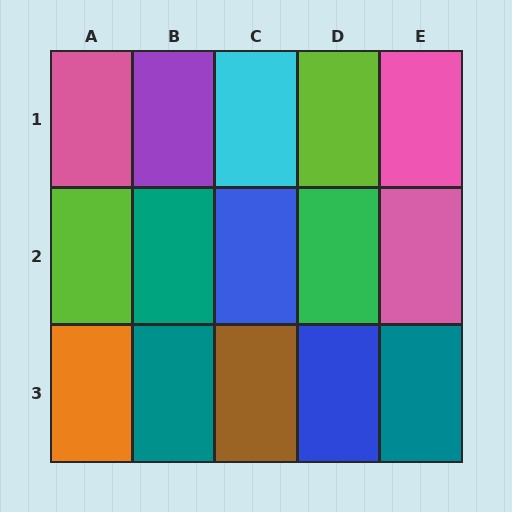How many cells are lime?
2 cells are lime.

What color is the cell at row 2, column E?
Pink.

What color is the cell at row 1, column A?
Pink.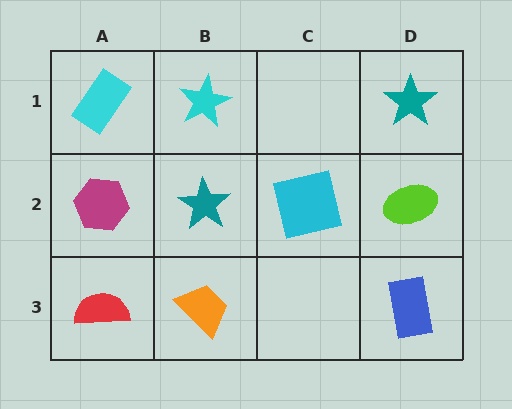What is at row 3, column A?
A red semicircle.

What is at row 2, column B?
A teal star.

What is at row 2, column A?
A magenta hexagon.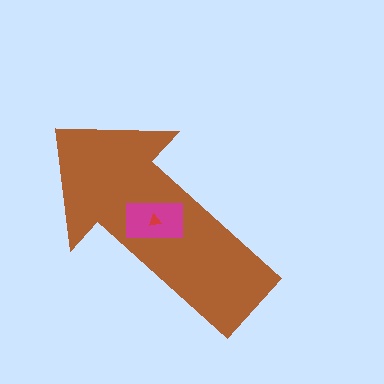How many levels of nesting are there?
3.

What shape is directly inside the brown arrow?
The magenta rectangle.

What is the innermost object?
The red triangle.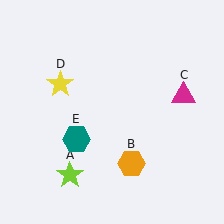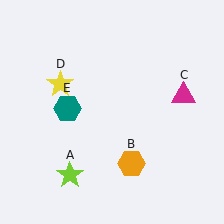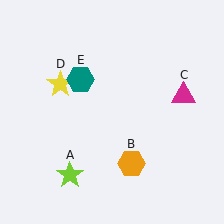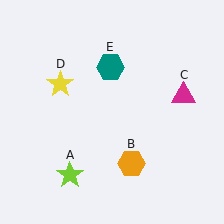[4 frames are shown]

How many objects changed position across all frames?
1 object changed position: teal hexagon (object E).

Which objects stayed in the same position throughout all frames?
Lime star (object A) and orange hexagon (object B) and magenta triangle (object C) and yellow star (object D) remained stationary.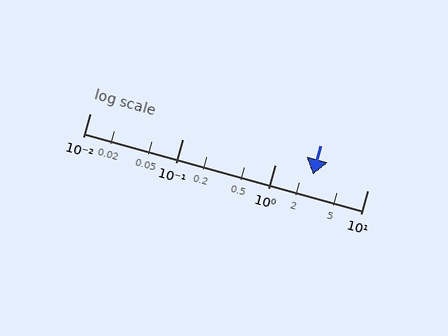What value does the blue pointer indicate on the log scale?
The pointer indicates approximately 2.6.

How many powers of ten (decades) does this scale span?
The scale spans 3 decades, from 0.01 to 10.